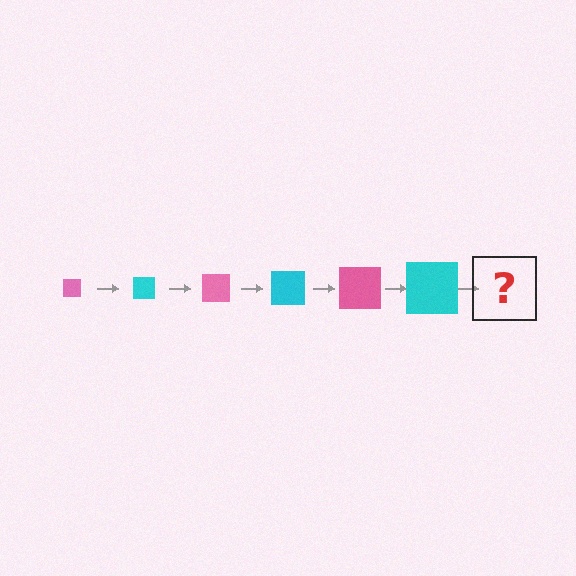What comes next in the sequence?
The next element should be a pink square, larger than the previous one.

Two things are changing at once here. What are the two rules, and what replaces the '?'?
The two rules are that the square grows larger each step and the color cycles through pink and cyan. The '?' should be a pink square, larger than the previous one.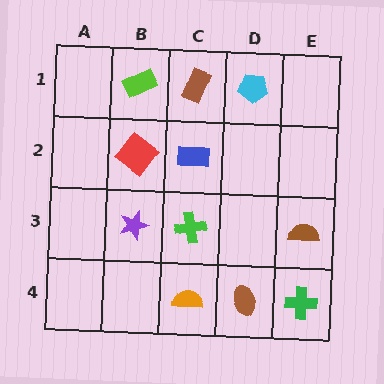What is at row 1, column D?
A cyan pentagon.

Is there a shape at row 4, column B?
No, that cell is empty.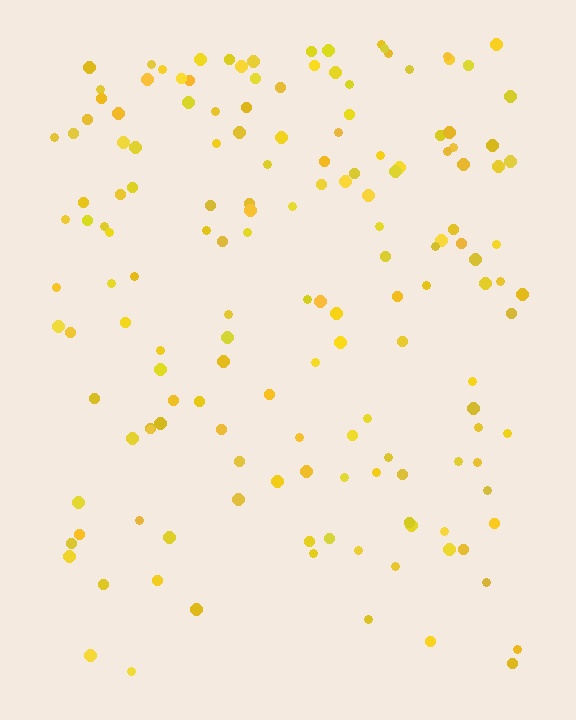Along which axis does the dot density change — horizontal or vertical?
Vertical.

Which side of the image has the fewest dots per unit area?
The bottom.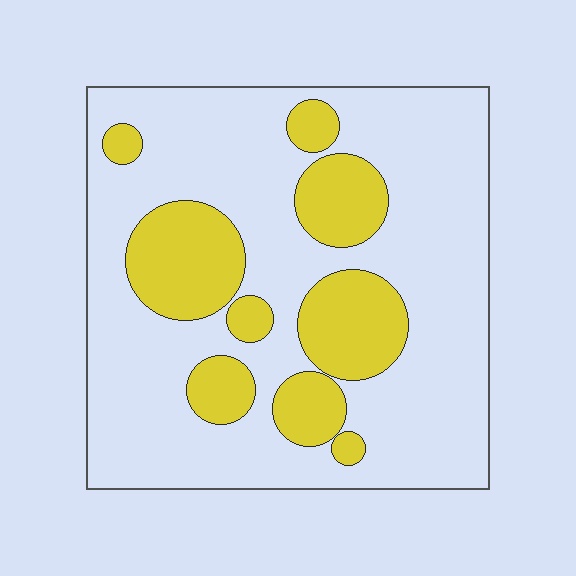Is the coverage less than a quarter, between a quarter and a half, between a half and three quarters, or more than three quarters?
Between a quarter and a half.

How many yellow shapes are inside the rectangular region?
9.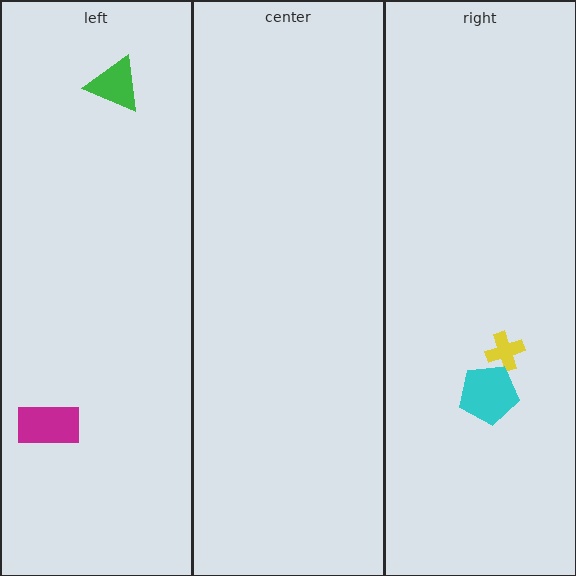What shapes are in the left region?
The green triangle, the magenta rectangle.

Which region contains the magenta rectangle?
The left region.